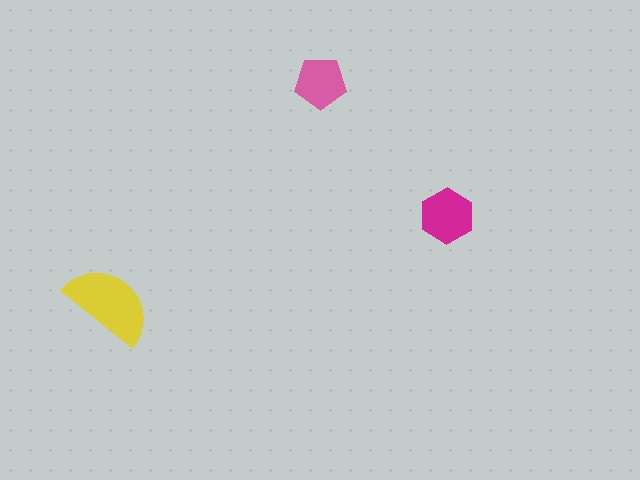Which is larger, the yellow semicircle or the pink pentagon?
The yellow semicircle.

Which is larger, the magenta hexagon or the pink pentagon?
The magenta hexagon.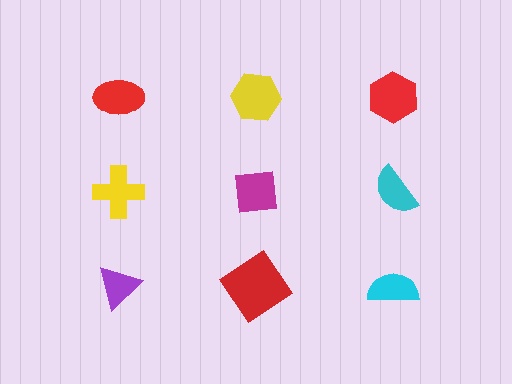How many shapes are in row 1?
3 shapes.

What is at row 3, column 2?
A red diamond.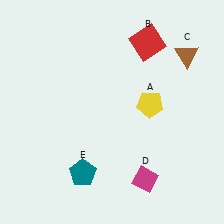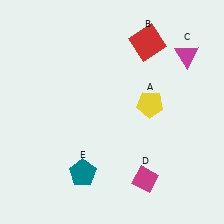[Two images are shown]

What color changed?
The triangle (C) changed from brown in Image 1 to magenta in Image 2.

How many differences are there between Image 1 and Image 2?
There is 1 difference between the two images.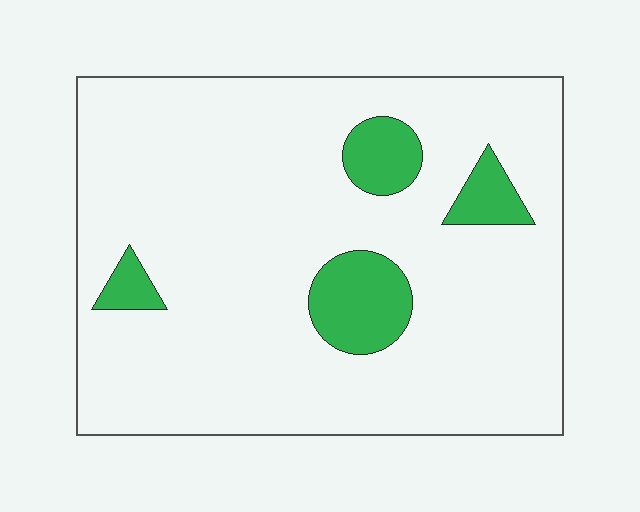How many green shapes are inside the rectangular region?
4.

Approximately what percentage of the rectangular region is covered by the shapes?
Approximately 10%.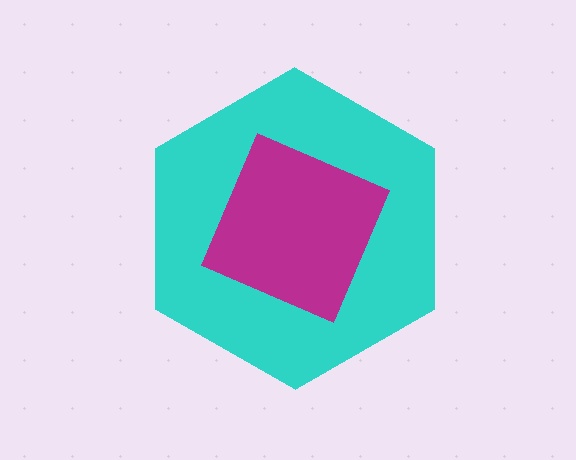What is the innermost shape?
The magenta square.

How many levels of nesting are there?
2.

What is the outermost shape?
The cyan hexagon.